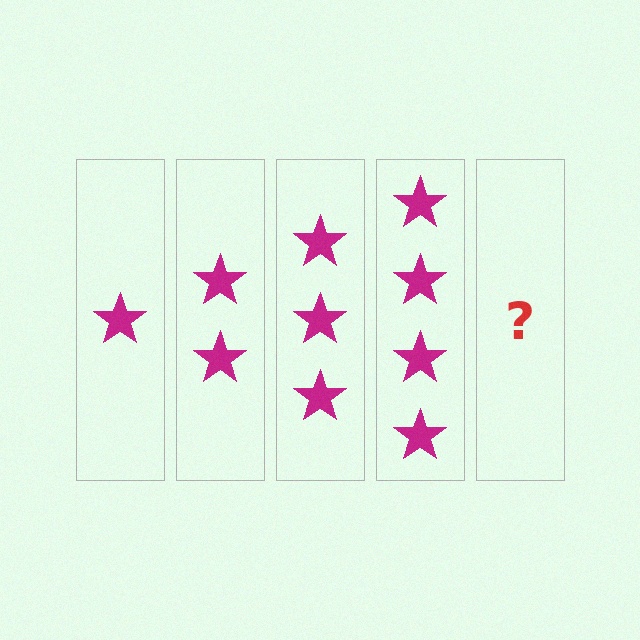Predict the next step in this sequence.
The next step is 5 stars.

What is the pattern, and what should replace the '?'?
The pattern is that each step adds one more star. The '?' should be 5 stars.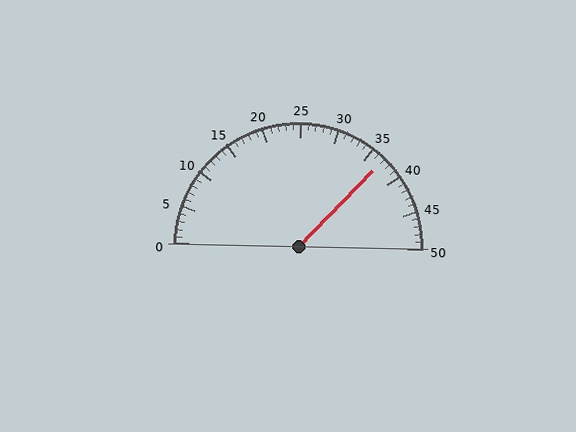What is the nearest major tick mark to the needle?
The nearest major tick mark is 35.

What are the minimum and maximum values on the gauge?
The gauge ranges from 0 to 50.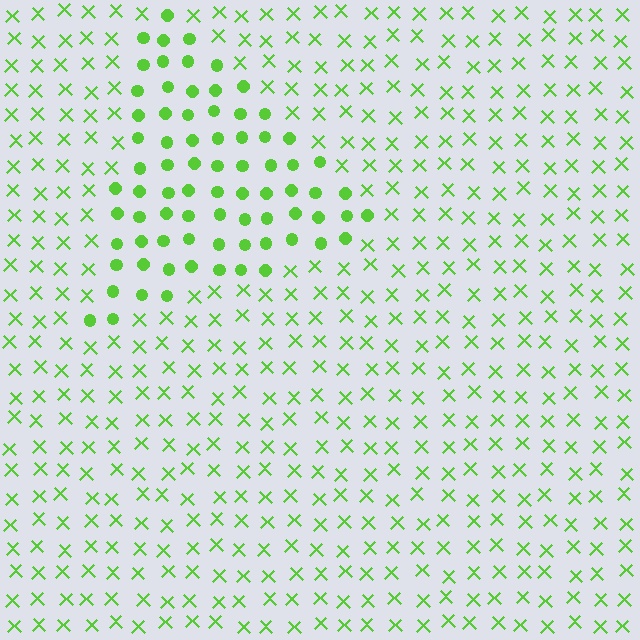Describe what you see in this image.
The image is filled with small lime elements arranged in a uniform grid. A triangle-shaped region contains circles, while the surrounding area contains X marks. The boundary is defined purely by the change in element shape.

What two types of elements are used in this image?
The image uses circles inside the triangle region and X marks outside it.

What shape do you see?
I see a triangle.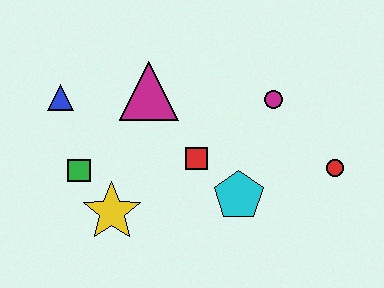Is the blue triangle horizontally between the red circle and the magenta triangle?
No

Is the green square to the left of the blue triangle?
No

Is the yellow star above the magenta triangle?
No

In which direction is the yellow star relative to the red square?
The yellow star is to the left of the red square.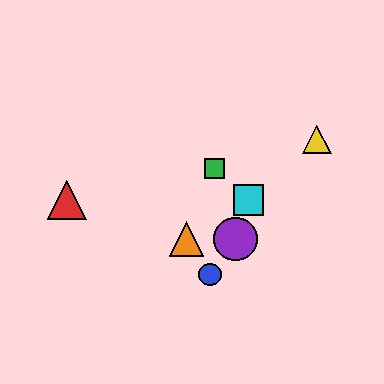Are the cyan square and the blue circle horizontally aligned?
No, the cyan square is at y≈200 and the blue circle is at y≈275.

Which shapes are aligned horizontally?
The red triangle, the cyan square are aligned horizontally.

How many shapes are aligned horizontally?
2 shapes (the red triangle, the cyan square) are aligned horizontally.